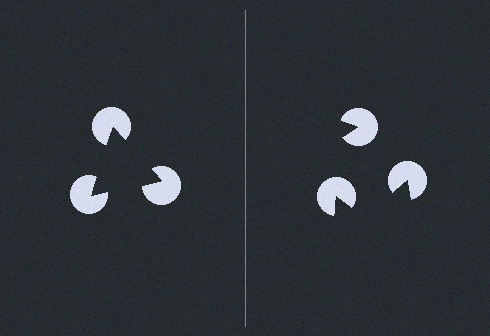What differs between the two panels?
The pac-man discs are positioned identically on both sides; only the wedge orientations differ. On the left they align to a triangle; on the right they are misaligned.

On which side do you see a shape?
An illusory triangle appears on the left side. On the right side the wedge cuts are rotated, so no coherent shape forms.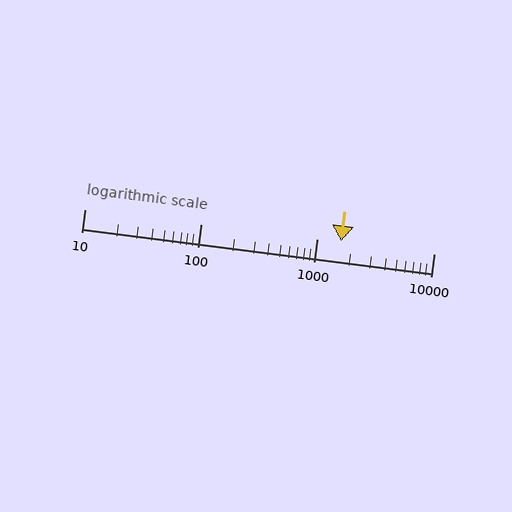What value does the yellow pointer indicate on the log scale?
The pointer indicates approximately 1600.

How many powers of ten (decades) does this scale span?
The scale spans 3 decades, from 10 to 10000.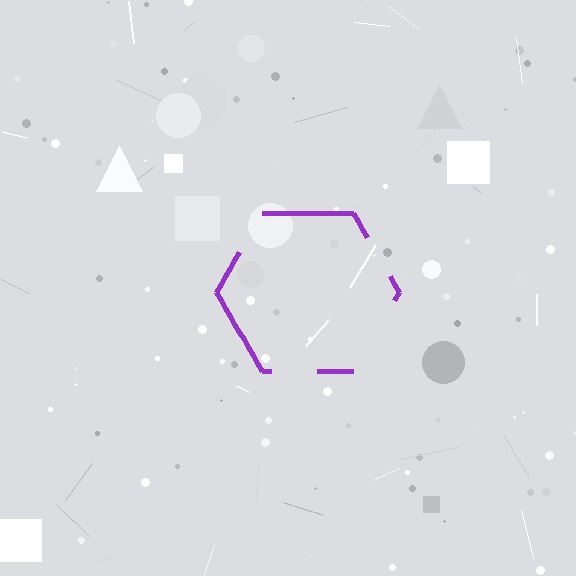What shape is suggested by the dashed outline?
The dashed outline suggests a hexagon.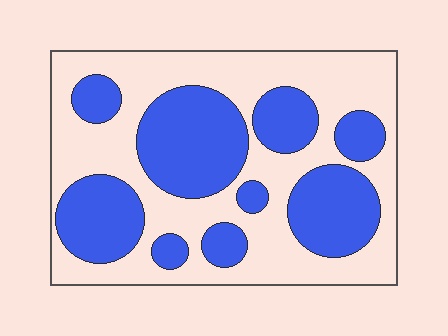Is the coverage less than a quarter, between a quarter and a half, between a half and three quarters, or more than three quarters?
Between a quarter and a half.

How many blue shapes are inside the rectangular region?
9.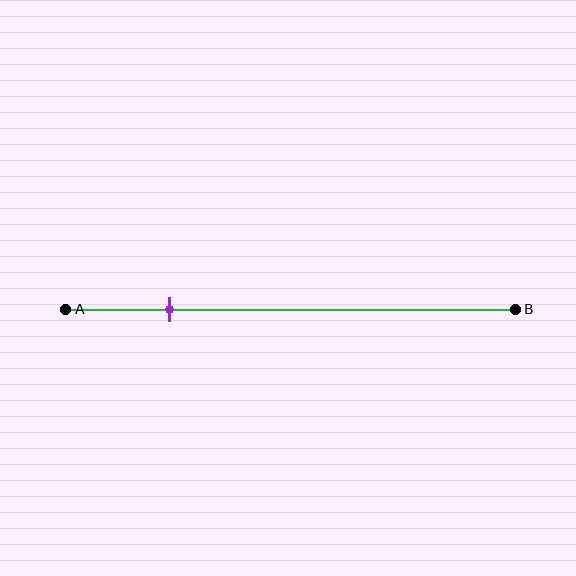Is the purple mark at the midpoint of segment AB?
No, the mark is at about 25% from A, not at the 50% midpoint.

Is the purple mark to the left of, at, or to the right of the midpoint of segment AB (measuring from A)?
The purple mark is to the left of the midpoint of segment AB.